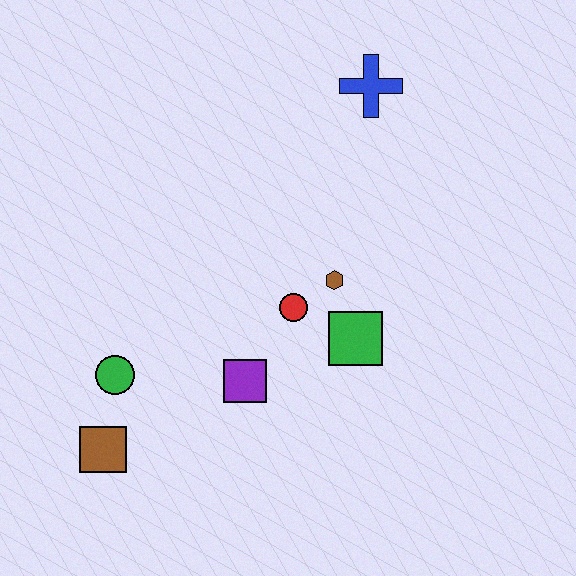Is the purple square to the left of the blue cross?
Yes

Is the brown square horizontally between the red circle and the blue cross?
No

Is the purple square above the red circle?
No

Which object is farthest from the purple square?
The blue cross is farthest from the purple square.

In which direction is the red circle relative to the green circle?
The red circle is to the right of the green circle.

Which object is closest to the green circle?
The brown square is closest to the green circle.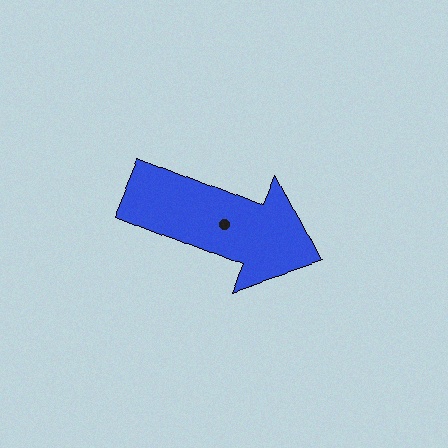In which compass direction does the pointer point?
East.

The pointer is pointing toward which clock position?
Roughly 4 o'clock.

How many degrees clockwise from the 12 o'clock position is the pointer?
Approximately 112 degrees.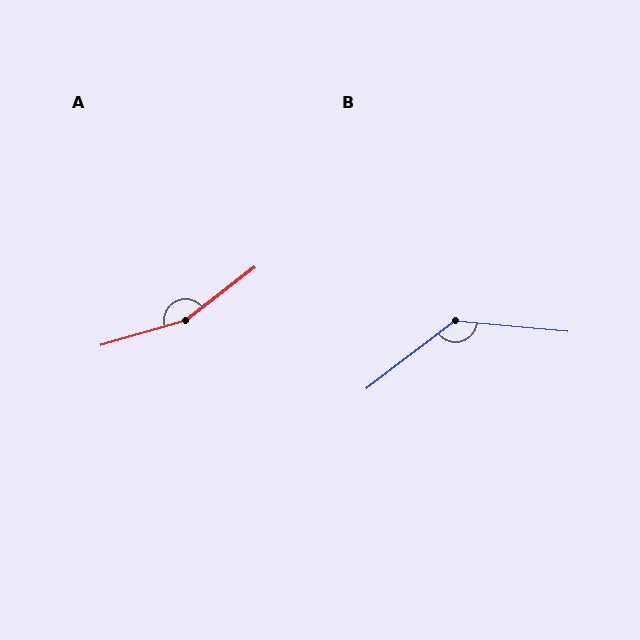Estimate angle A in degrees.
Approximately 159 degrees.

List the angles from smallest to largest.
B (137°), A (159°).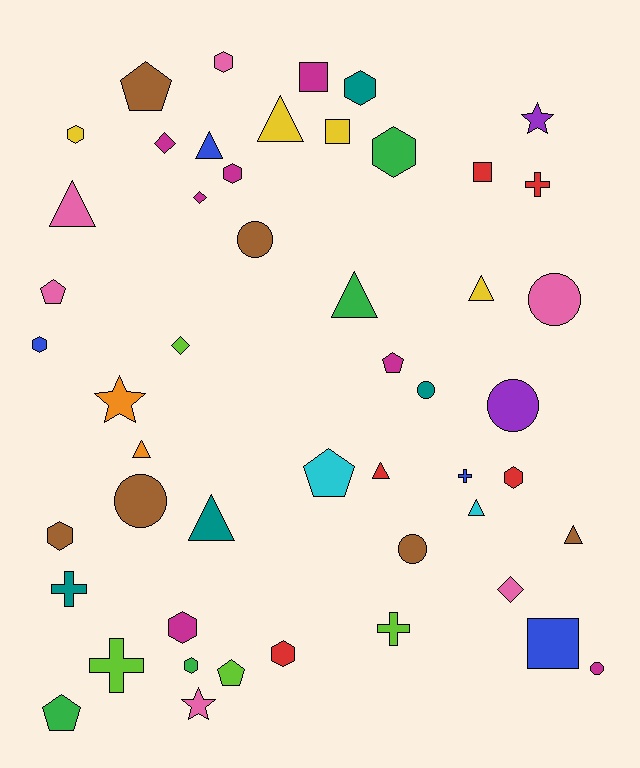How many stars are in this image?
There are 3 stars.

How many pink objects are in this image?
There are 6 pink objects.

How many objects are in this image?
There are 50 objects.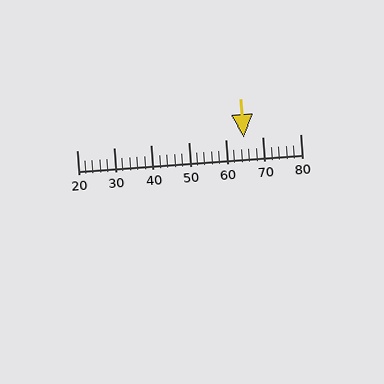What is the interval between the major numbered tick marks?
The major tick marks are spaced 10 units apart.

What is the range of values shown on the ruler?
The ruler shows values from 20 to 80.